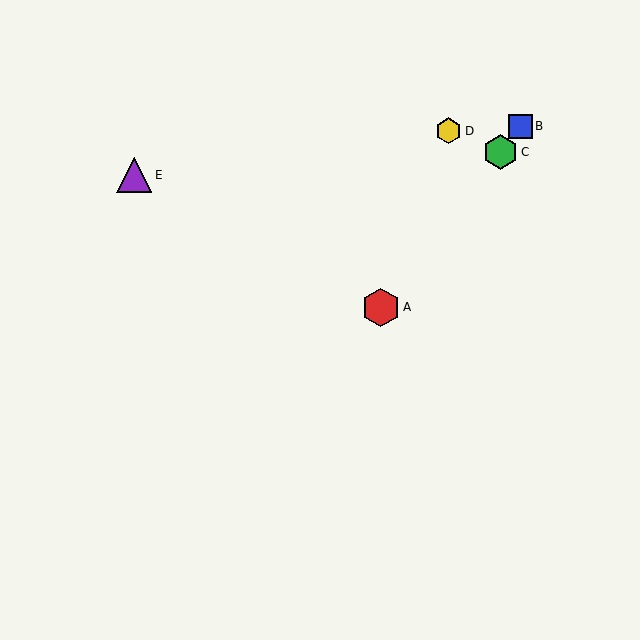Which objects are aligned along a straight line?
Objects A, B, C are aligned along a straight line.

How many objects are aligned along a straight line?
3 objects (A, B, C) are aligned along a straight line.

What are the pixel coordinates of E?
Object E is at (134, 175).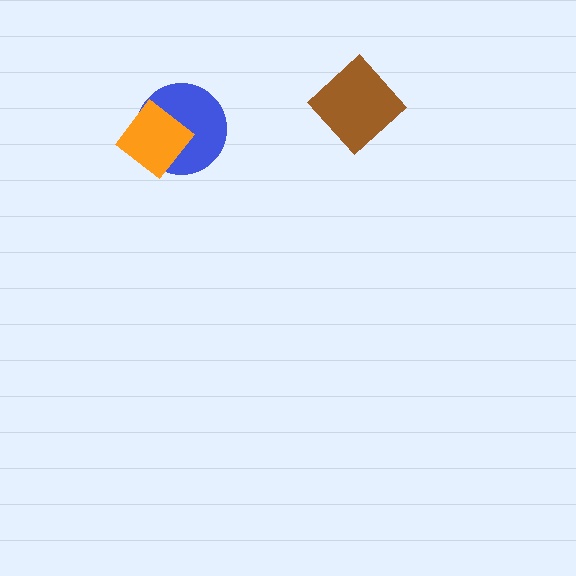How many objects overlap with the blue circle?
1 object overlaps with the blue circle.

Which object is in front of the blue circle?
The orange diamond is in front of the blue circle.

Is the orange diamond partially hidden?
No, no other shape covers it.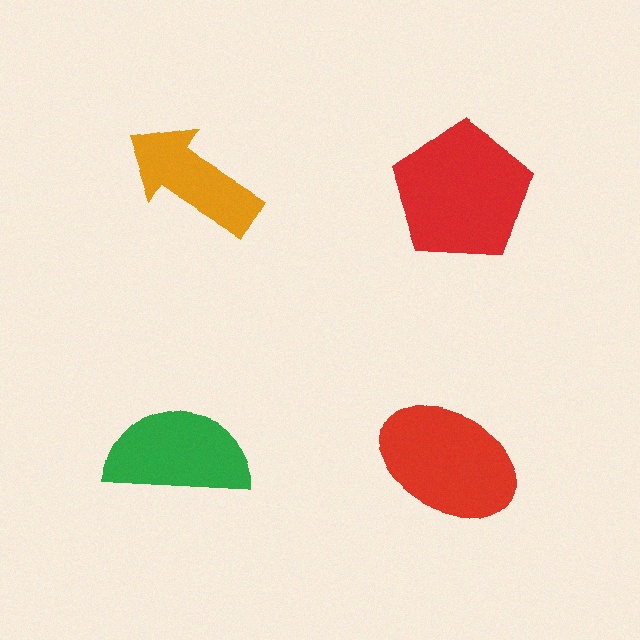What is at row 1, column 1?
An orange arrow.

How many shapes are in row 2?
2 shapes.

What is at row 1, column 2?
A red pentagon.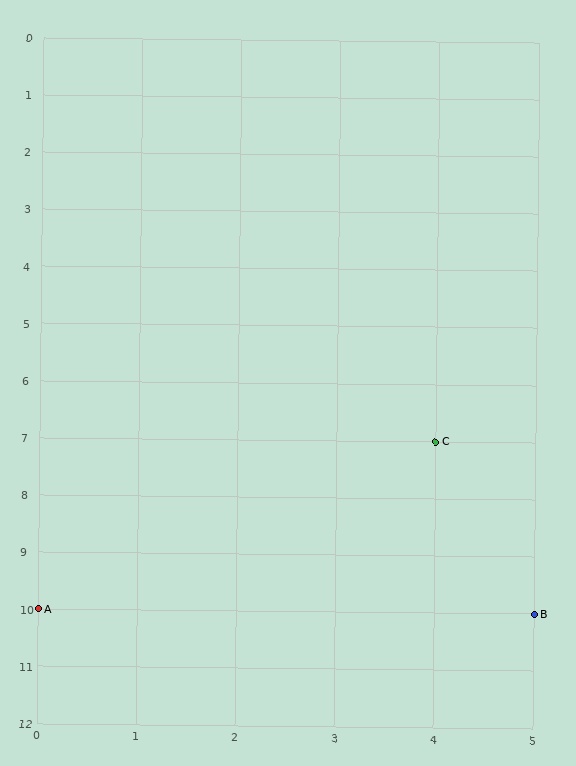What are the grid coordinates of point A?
Point A is at grid coordinates (0, 10).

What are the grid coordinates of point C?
Point C is at grid coordinates (4, 7).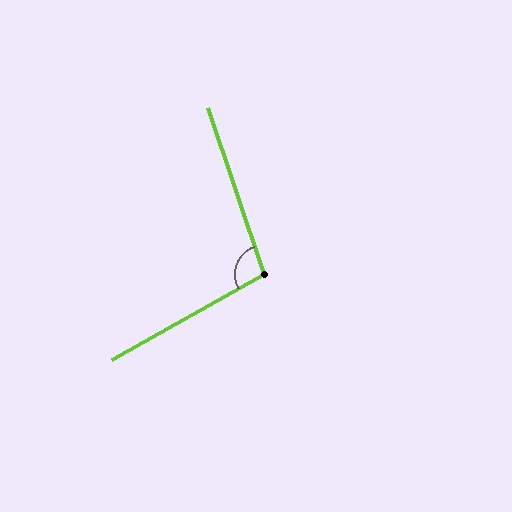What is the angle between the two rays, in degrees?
Approximately 101 degrees.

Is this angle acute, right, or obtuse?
It is obtuse.